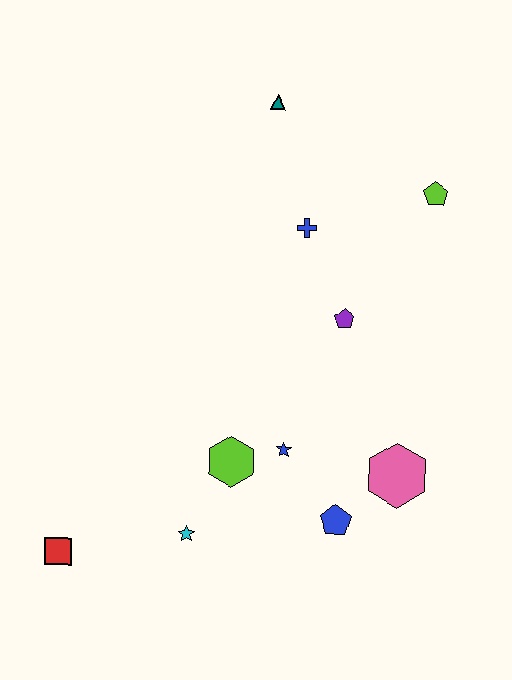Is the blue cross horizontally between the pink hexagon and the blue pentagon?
No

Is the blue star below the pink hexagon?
No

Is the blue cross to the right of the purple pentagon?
No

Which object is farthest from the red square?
The lime pentagon is farthest from the red square.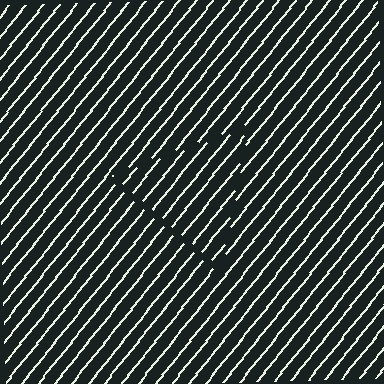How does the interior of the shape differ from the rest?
The interior of the shape contains the same grating, shifted by half a period — the contour is defined by the phase discontinuity where line-ends from the inner and outer gratings abut.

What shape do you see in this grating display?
An illusory triangle. The interior of the shape contains the same grating, shifted by half a period — the contour is defined by the phase discontinuity where line-ends from the inner and outer gratings abut.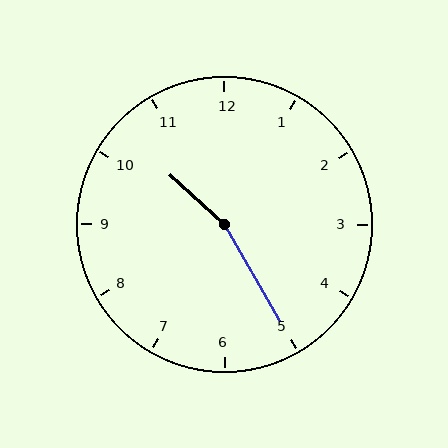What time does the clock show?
10:25.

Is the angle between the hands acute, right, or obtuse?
It is obtuse.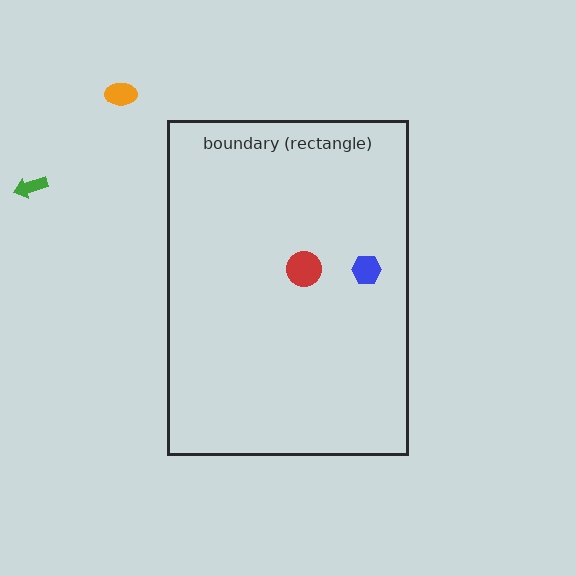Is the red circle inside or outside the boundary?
Inside.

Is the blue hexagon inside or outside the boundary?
Inside.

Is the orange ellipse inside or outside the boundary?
Outside.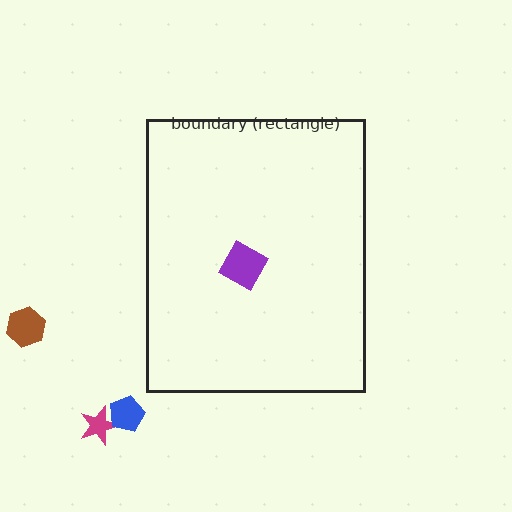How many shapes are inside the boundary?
1 inside, 3 outside.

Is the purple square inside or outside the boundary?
Inside.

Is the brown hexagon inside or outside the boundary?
Outside.